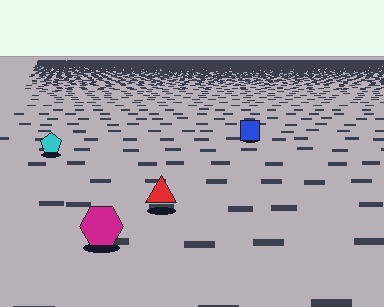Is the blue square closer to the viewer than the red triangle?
No. The red triangle is closer — you can tell from the texture gradient: the ground texture is coarser near it.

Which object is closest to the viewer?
The magenta hexagon is closest. The texture marks near it are larger and more spread out.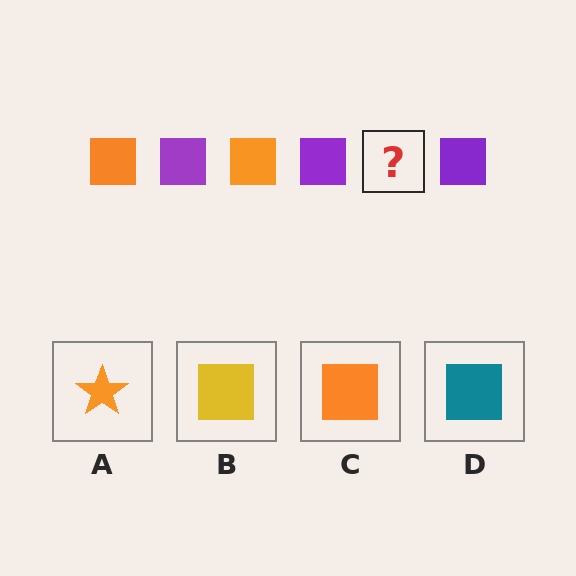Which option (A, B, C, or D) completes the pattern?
C.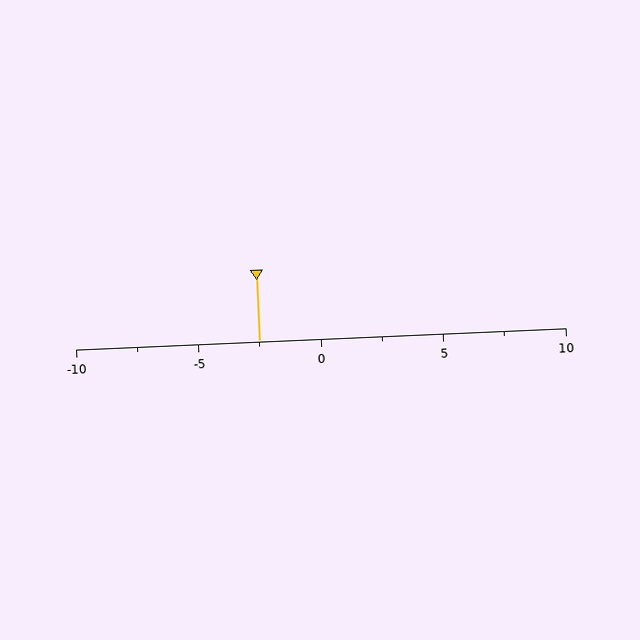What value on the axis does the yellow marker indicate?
The marker indicates approximately -2.5.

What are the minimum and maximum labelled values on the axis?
The axis runs from -10 to 10.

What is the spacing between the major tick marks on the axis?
The major ticks are spaced 5 apart.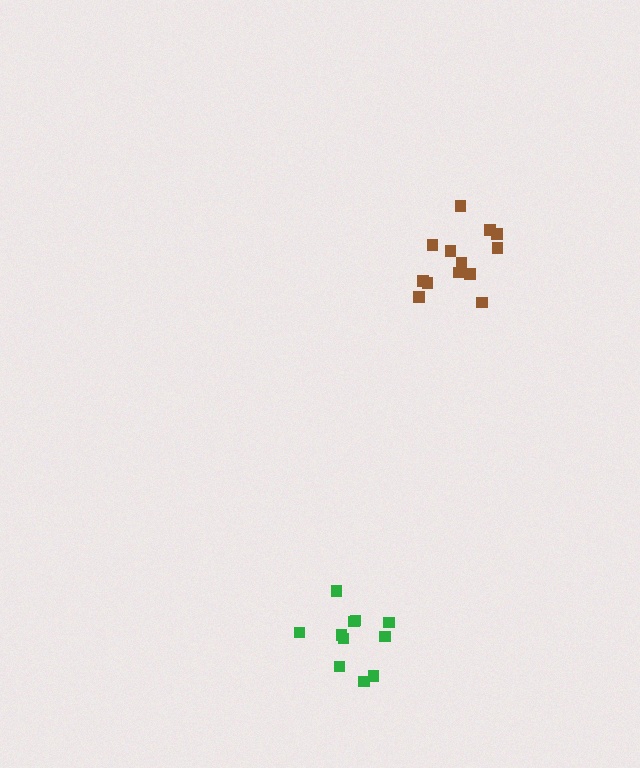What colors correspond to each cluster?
The clusters are colored: brown, green.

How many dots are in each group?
Group 1: 13 dots, Group 2: 11 dots (24 total).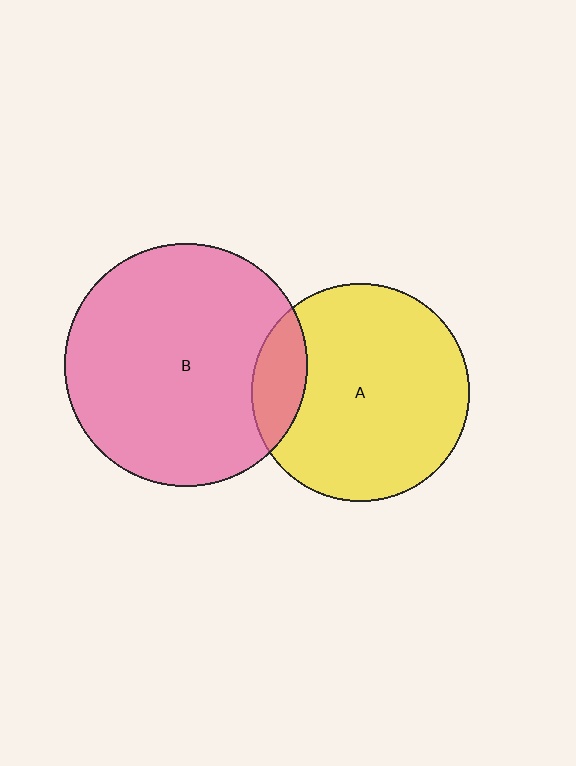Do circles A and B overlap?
Yes.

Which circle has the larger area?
Circle B (pink).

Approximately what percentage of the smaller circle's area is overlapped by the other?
Approximately 15%.